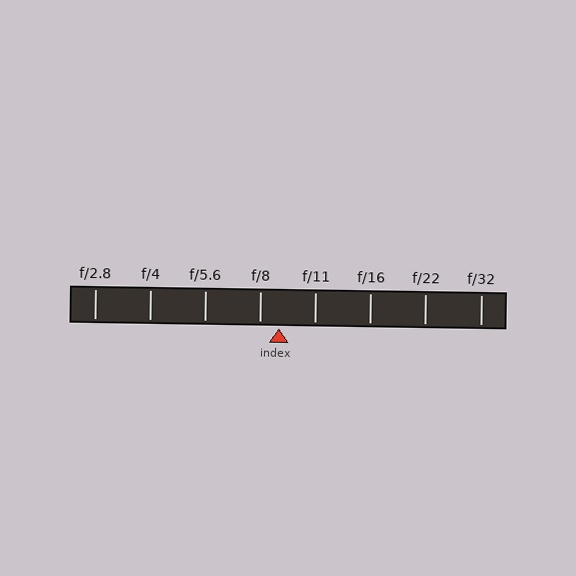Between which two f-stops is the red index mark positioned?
The index mark is between f/8 and f/11.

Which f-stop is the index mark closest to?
The index mark is closest to f/8.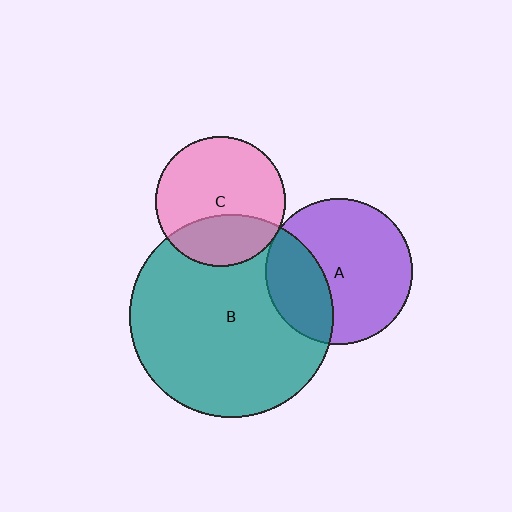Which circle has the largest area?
Circle B (teal).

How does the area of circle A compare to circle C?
Approximately 1.3 times.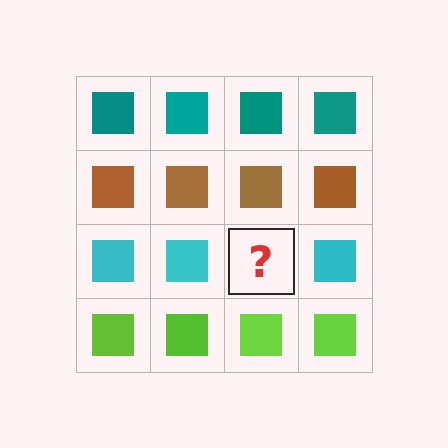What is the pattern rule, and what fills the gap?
The rule is that each row has a consistent color. The gap should be filled with a cyan square.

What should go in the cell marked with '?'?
The missing cell should contain a cyan square.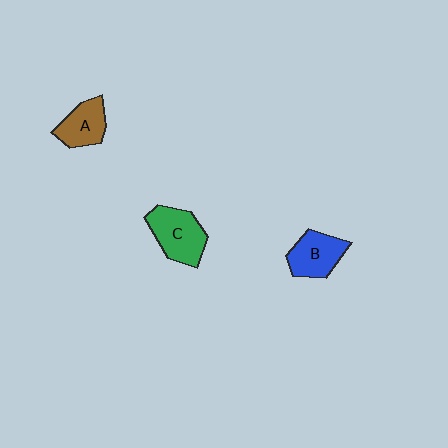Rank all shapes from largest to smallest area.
From largest to smallest: C (green), B (blue), A (brown).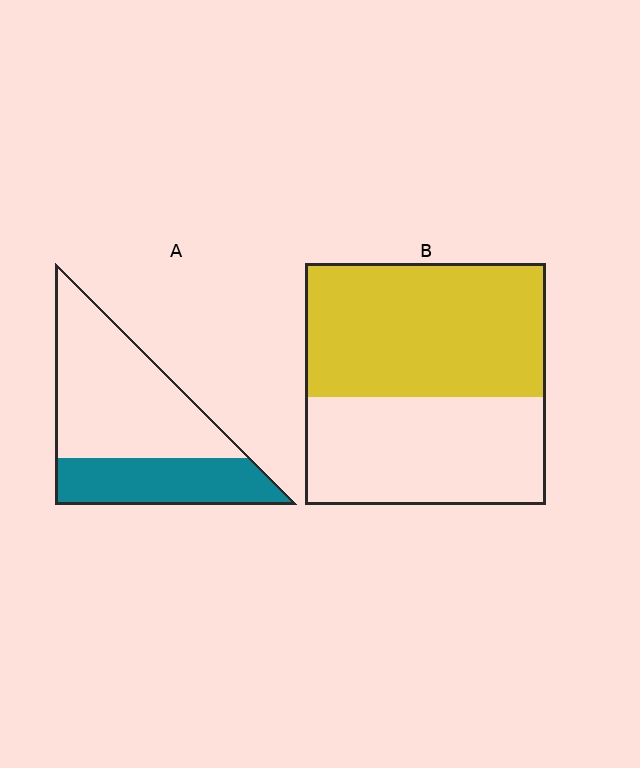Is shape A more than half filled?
No.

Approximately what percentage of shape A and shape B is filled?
A is approximately 35% and B is approximately 55%.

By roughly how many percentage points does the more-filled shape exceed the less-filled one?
By roughly 20 percentage points (B over A).